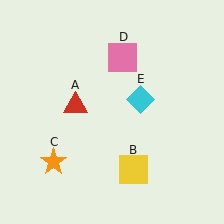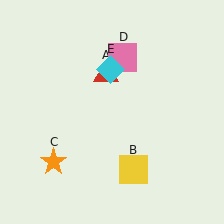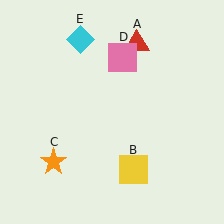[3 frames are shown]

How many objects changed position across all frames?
2 objects changed position: red triangle (object A), cyan diamond (object E).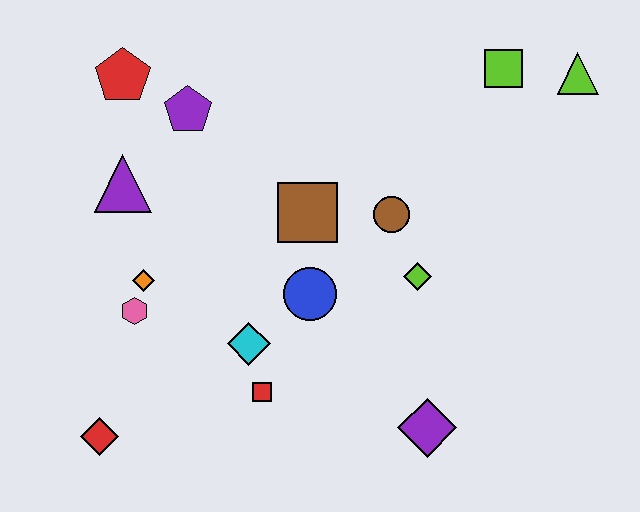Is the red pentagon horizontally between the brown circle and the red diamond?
Yes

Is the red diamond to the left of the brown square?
Yes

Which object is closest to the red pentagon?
The purple pentagon is closest to the red pentagon.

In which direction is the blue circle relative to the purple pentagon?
The blue circle is below the purple pentagon.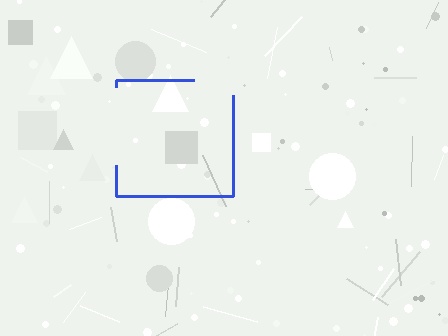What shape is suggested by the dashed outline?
The dashed outline suggests a square.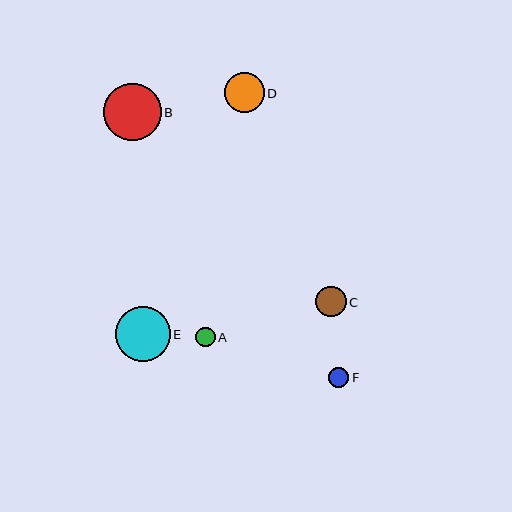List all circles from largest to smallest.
From largest to smallest: B, E, D, C, F, A.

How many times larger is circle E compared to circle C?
Circle E is approximately 1.8 times the size of circle C.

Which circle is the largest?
Circle B is the largest with a size of approximately 58 pixels.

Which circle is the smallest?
Circle A is the smallest with a size of approximately 19 pixels.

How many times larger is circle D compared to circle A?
Circle D is approximately 2.0 times the size of circle A.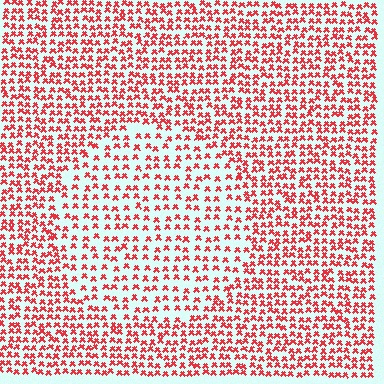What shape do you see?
I see a circle.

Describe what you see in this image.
The image contains small red elements arranged at two different densities. A circle-shaped region is visible where the elements are less densely packed than the surrounding area.